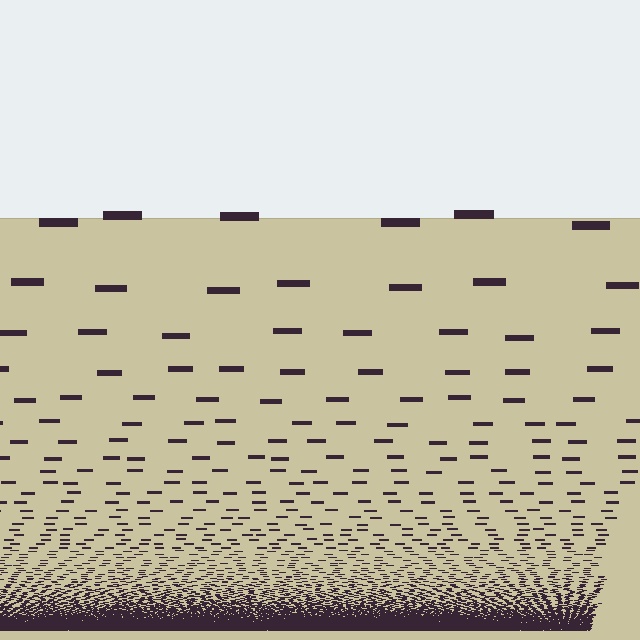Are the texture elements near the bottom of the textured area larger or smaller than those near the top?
Smaller. The gradient is inverted — elements near the bottom are smaller and denser.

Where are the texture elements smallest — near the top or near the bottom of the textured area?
Near the bottom.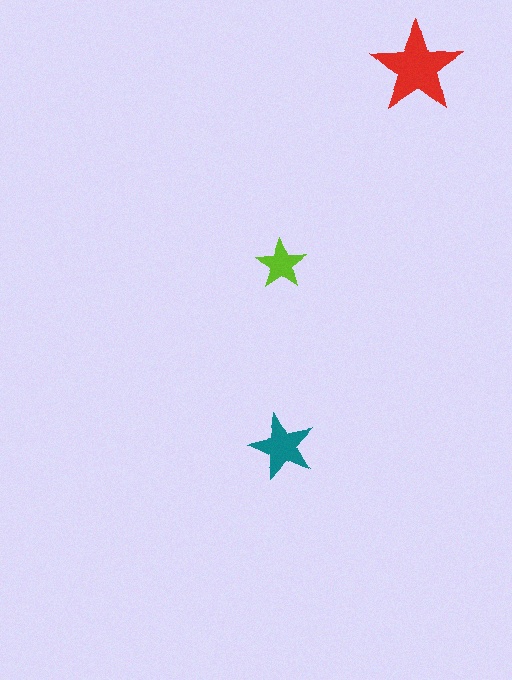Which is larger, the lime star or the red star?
The red one.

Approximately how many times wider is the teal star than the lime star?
About 1.5 times wider.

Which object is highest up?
The red star is topmost.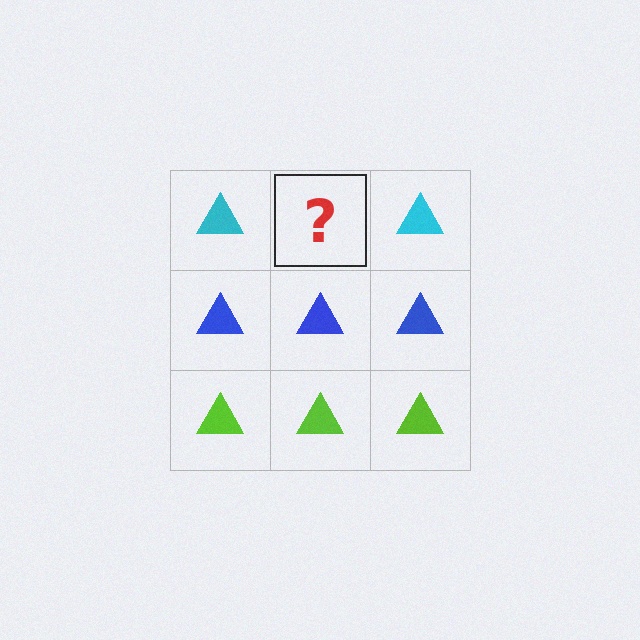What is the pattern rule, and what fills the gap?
The rule is that each row has a consistent color. The gap should be filled with a cyan triangle.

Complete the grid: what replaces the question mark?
The question mark should be replaced with a cyan triangle.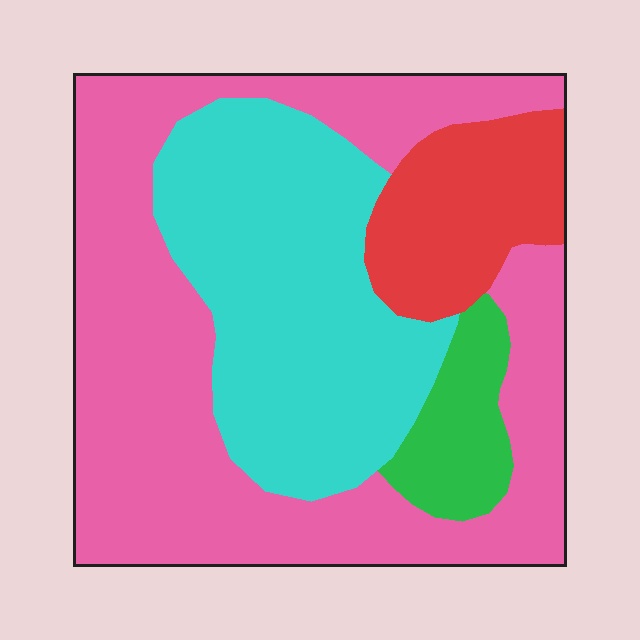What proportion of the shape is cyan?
Cyan covers around 30% of the shape.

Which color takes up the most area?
Pink, at roughly 50%.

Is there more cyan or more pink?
Pink.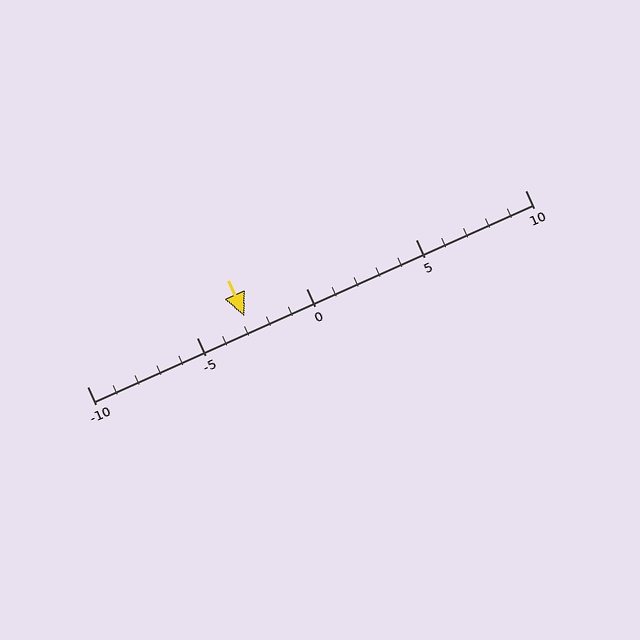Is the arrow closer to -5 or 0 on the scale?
The arrow is closer to -5.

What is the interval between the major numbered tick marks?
The major tick marks are spaced 5 units apart.